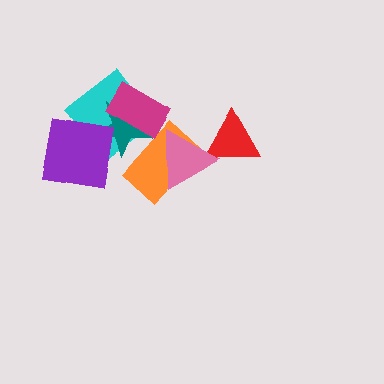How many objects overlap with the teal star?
4 objects overlap with the teal star.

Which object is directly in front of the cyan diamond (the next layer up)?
The teal star is directly in front of the cyan diamond.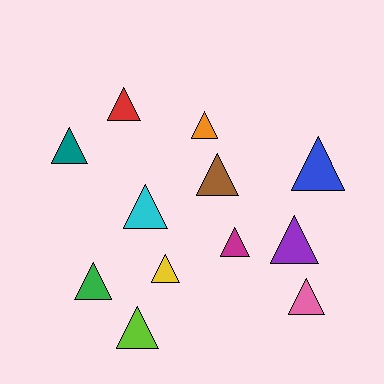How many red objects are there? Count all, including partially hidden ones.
There is 1 red object.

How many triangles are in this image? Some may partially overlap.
There are 12 triangles.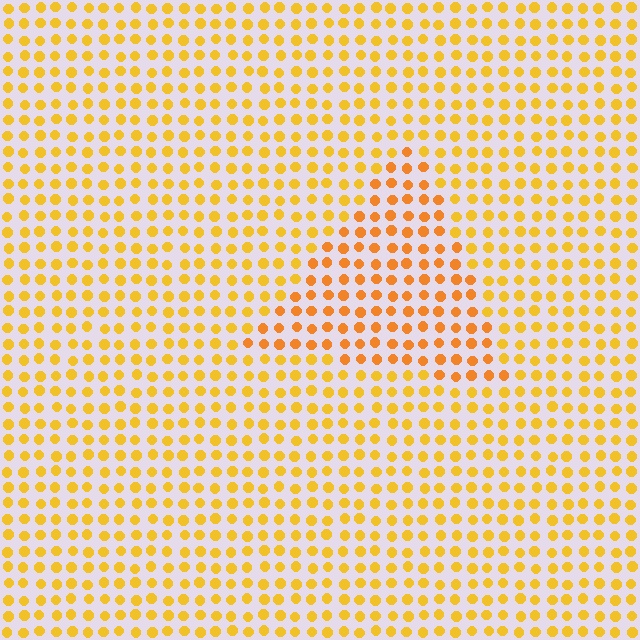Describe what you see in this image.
The image is filled with small yellow elements in a uniform arrangement. A triangle-shaped region is visible where the elements are tinted to a slightly different hue, forming a subtle color boundary.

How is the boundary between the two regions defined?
The boundary is defined purely by a slight shift in hue (about 19 degrees). Spacing, size, and orientation are identical on both sides.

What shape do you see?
I see a triangle.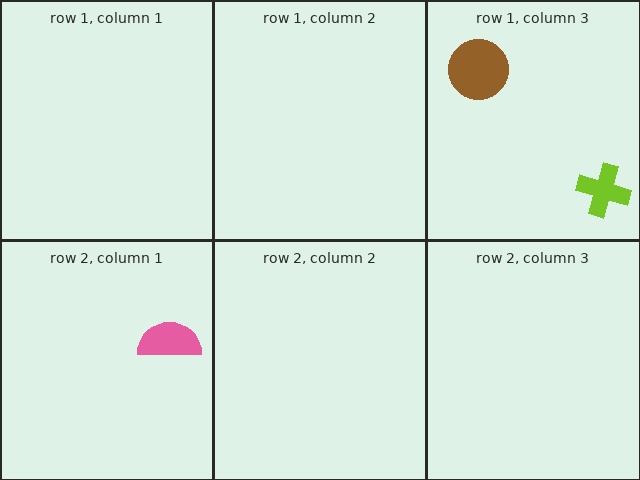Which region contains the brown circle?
The row 1, column 3 region.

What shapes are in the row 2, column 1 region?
The pink semicircle.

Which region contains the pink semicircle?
The row 2, column 1 region.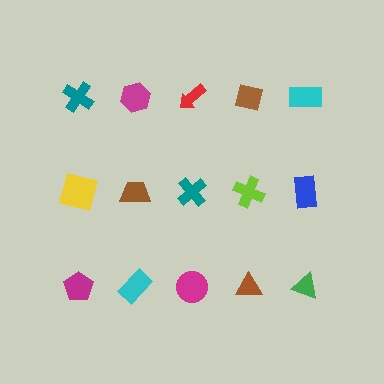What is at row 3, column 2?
A cyan rectangle.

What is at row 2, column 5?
A blue rectangle.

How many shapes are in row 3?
5 shapes.